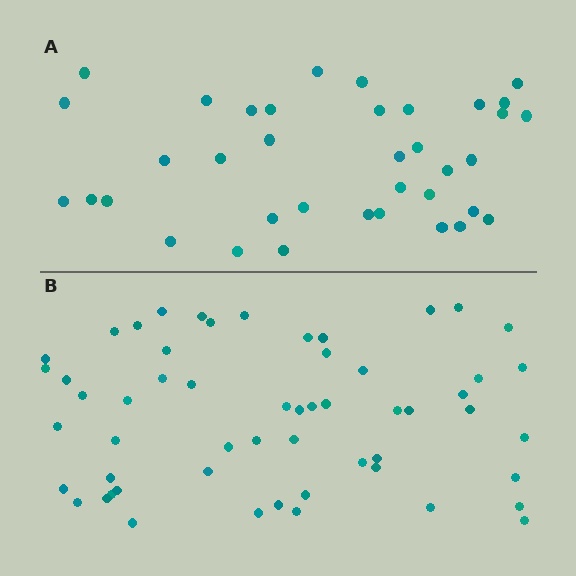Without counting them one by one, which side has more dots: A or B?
Region B (the bottom region) has more dots.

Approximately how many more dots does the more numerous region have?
Region B has approximately 20 more dots than region A.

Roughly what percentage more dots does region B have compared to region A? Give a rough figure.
About 50% more.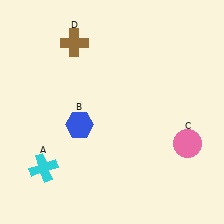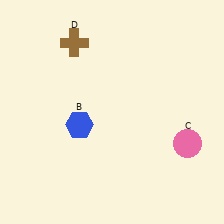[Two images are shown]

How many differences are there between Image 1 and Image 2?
There is 1 difference between the two images.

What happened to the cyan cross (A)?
The cyan cross (A) was removed in Image 2. It was in the bottom-left area of Image 1.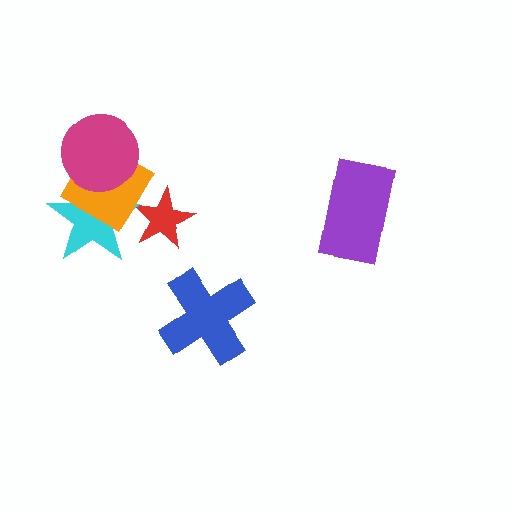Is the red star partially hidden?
Yes, it is partially covered by another shape.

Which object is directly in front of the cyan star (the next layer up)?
The orange square is directly in front of the cyan star.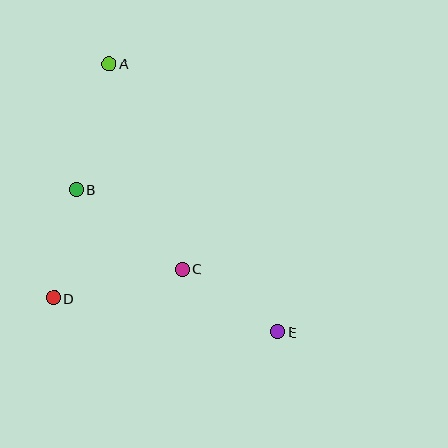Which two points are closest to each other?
Points B and D are closest to each other.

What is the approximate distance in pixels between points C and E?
The distance between C and E is approximately 114 pixels.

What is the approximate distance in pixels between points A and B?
The distance between A and B is approximately 130 pixels.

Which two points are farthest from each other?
Points A and E are farthest from each other.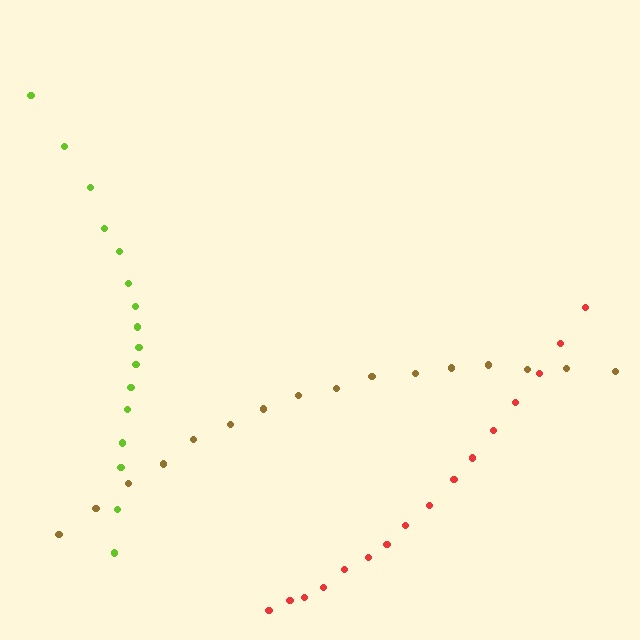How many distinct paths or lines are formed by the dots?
There are 3 distinct paths.